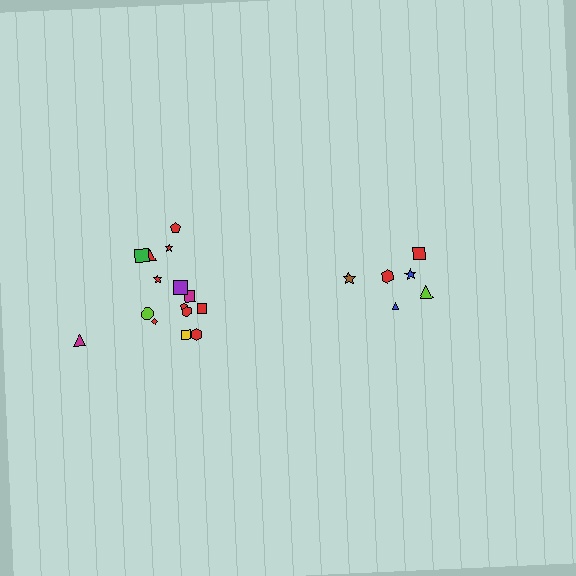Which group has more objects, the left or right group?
The left group.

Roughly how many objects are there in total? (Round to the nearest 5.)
Roughly 20 objects in total.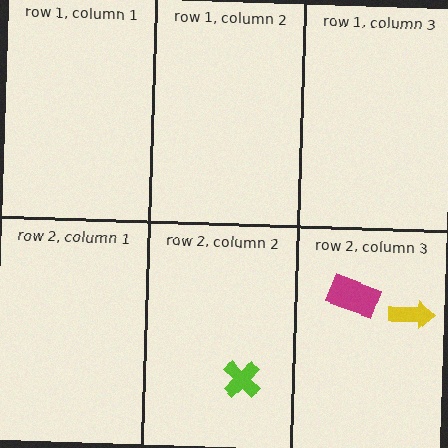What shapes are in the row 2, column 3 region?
The magenta rectangle, the yellow arrow.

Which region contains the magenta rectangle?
The row 2, column 3 region.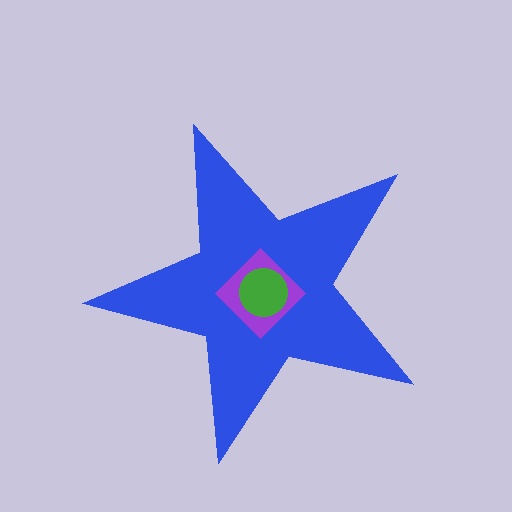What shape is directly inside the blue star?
The purple diamond.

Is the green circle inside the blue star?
Yes.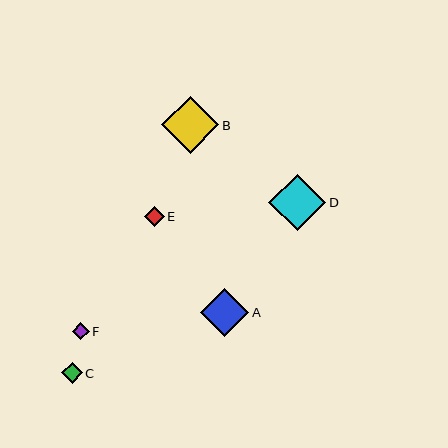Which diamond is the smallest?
Diamond F is the smallest with a size of approximately 17 pixels.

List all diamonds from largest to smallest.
From largest to smallest: B, D, A, C, E, F.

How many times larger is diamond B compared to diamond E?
Diamond B is approximately 2.8 times the size of diamond E.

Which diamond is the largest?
Diamond B is the largest with a size of approximately 57 pixels.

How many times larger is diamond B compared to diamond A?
Diamond B is approximately 1.2 times the size of diamond A.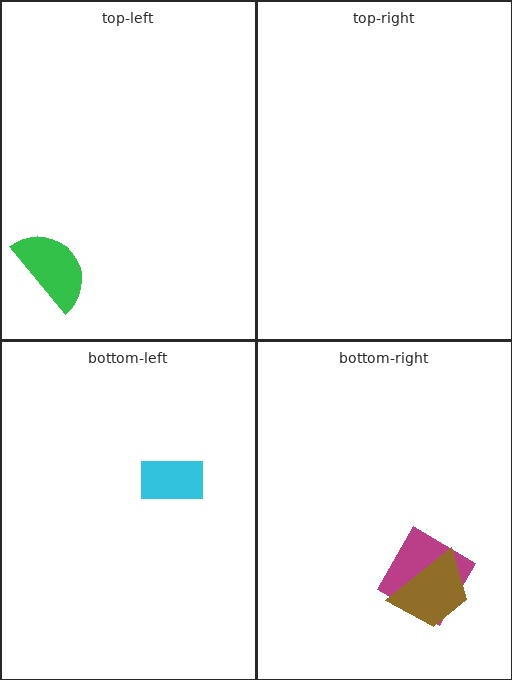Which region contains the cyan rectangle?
The bottom-left region.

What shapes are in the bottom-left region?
The cyan rectangle.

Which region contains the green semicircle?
The top-left region.